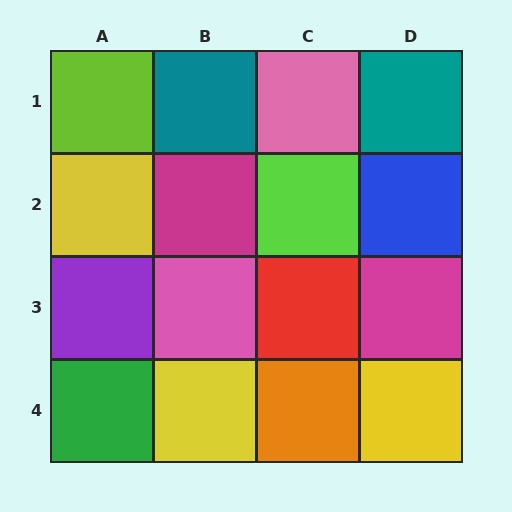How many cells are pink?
2 cells are pink.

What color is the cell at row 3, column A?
Purple.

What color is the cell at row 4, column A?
Green.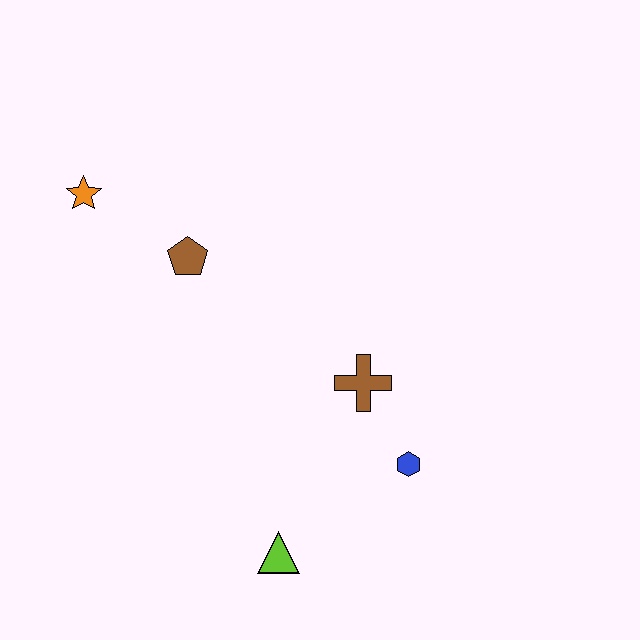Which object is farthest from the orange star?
The blue hexagon is farthest from the orange star.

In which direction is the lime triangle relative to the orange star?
The lime triangle is below the orange star.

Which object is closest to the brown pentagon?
The orange star is closest to the brown pentagon.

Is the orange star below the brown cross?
No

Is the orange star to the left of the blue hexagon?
Yes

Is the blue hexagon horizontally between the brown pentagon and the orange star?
No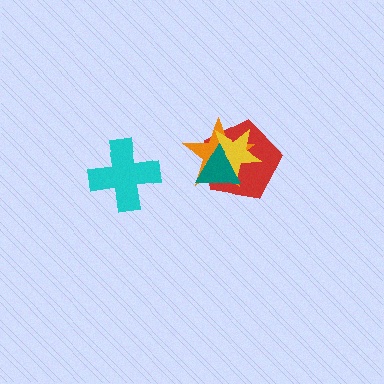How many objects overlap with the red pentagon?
3 objects overlap with the red pentagon.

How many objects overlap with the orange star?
3 objects overlap with the orange star.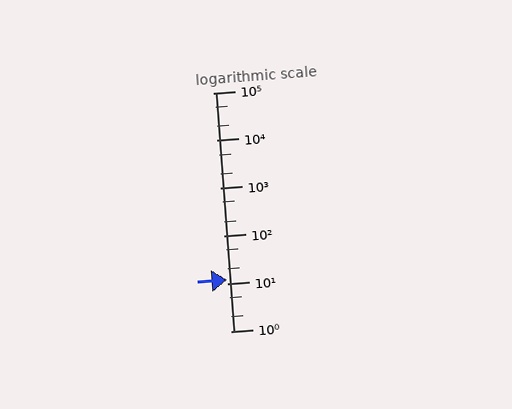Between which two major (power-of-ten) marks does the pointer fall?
The pointer is between 10 and 100.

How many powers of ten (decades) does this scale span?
The scale spans 5 decades, from 1 to 100000.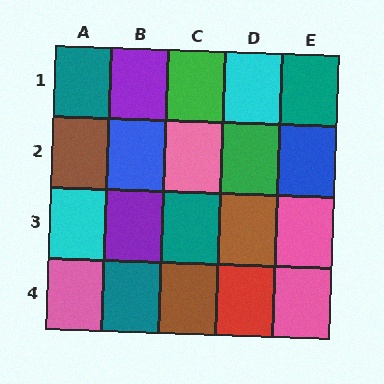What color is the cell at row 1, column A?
Teal.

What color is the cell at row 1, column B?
Purple.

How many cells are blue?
2 cells are blue.